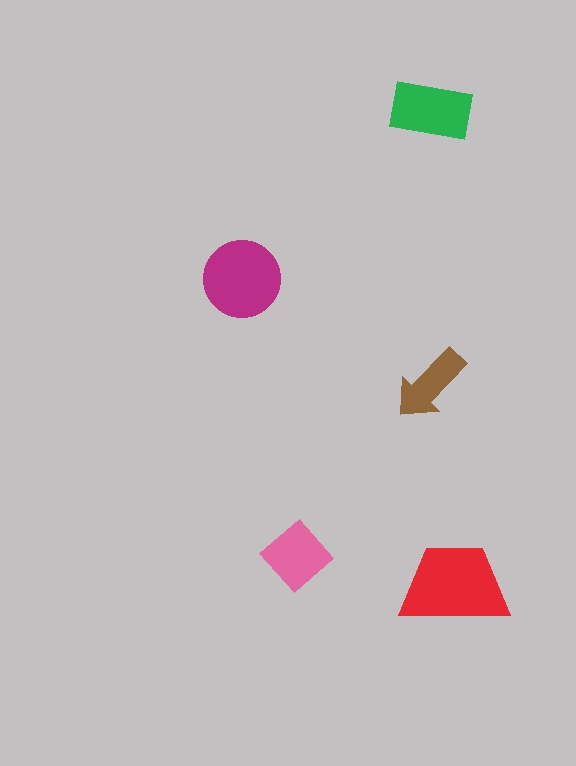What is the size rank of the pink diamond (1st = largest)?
4th.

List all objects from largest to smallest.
The red trapezoid, the magenta circle, the green rectangle, the pink diamond, the brown arrow.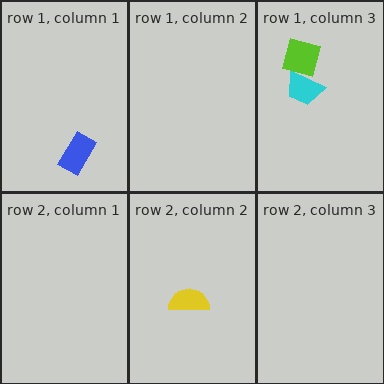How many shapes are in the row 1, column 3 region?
2.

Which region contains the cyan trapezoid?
The row 1, column 3 region.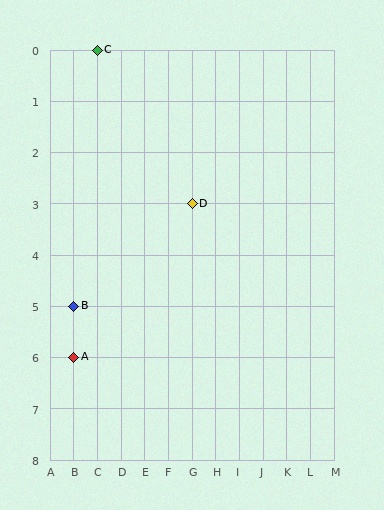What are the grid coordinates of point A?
Point A is at grid coordinates (B, 6).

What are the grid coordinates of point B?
Point B is at grid coordinates (B, 5).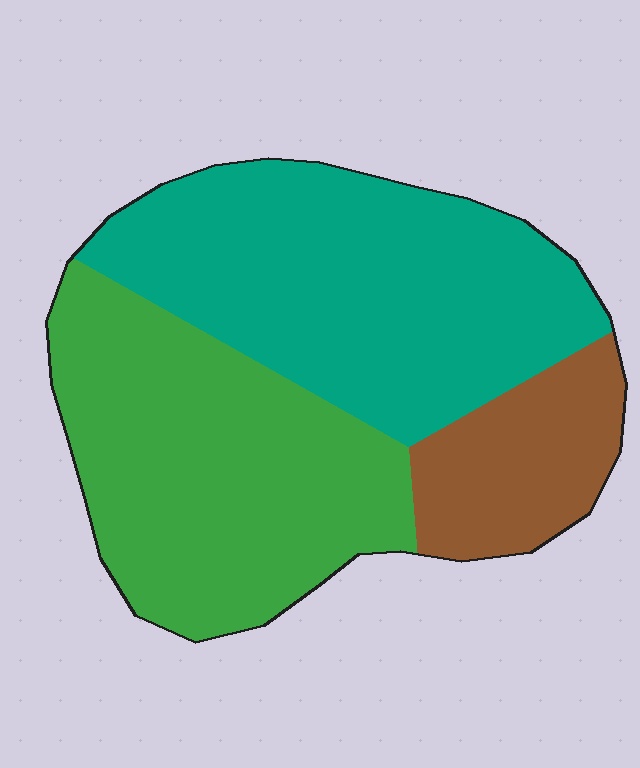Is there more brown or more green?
Green.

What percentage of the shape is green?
Green covers about 40% of the shape.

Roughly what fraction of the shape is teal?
Teal takes up between a third and a half of the shape.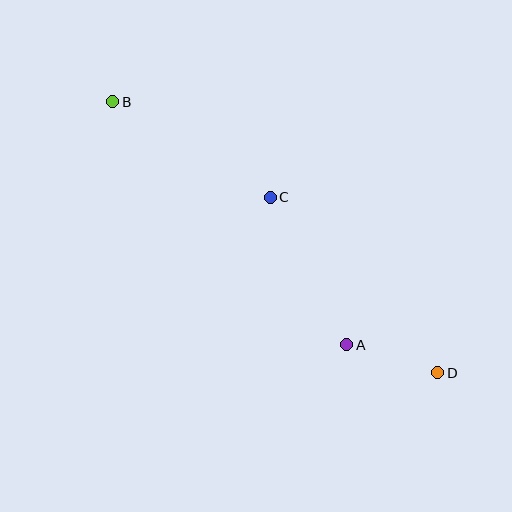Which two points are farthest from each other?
Points B and D are farthest from each other.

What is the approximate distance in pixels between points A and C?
The distance between A and C is approximately 166 pixels.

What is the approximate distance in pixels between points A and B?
The distance between A and B is approximately 337 pixels.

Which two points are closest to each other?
Points A and D are closest to each other.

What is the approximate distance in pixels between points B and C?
The distance between B and C is approximately 184 pixels.